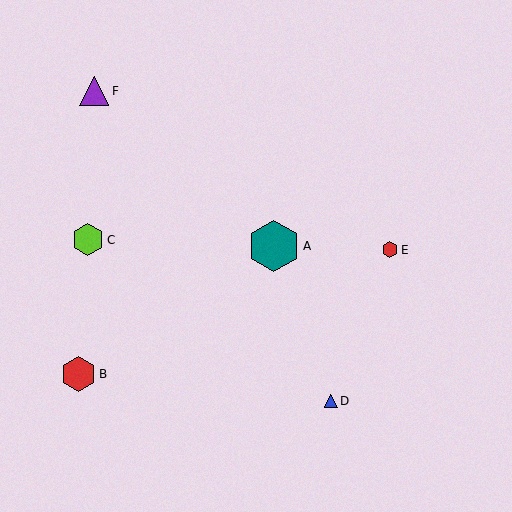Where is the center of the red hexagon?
The center of the red hexagon is at (390, 250).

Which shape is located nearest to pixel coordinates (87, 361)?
The red hexagon (labeled B) at (79, 374) is nearest to that location.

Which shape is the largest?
The teal hexagon (labeled A) is the largest.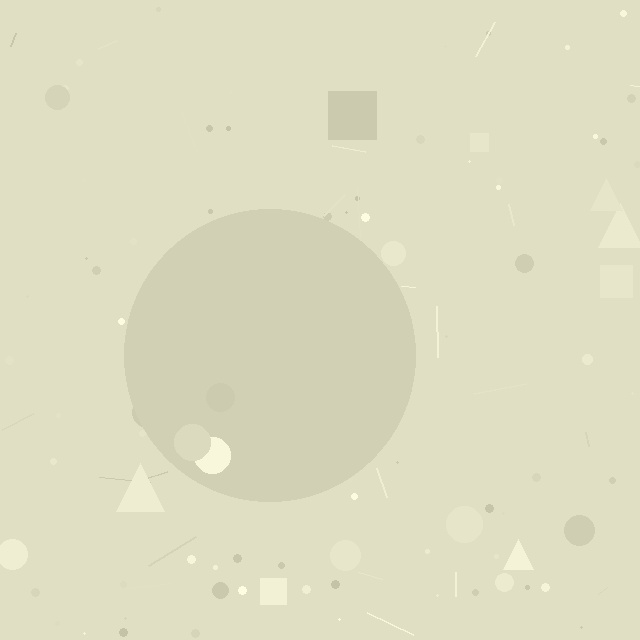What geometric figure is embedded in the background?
A circle is embedded in the background.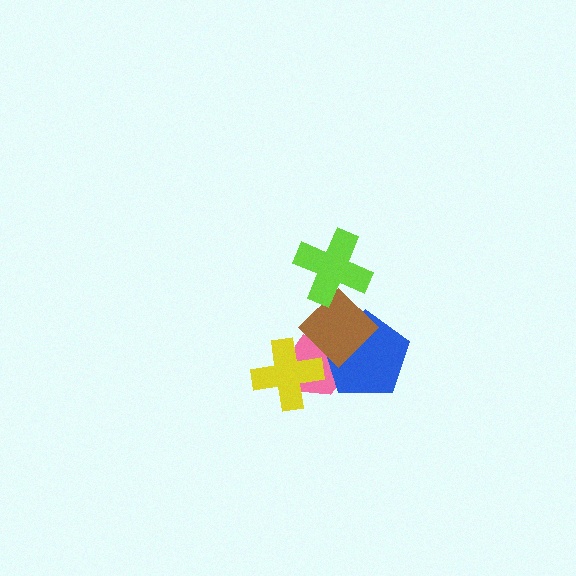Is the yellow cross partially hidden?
No, no other shape covers it.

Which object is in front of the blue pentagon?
The brown diamond is in front of the blue pentagon.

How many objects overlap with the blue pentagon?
2 objects overlap with the blue pentagon.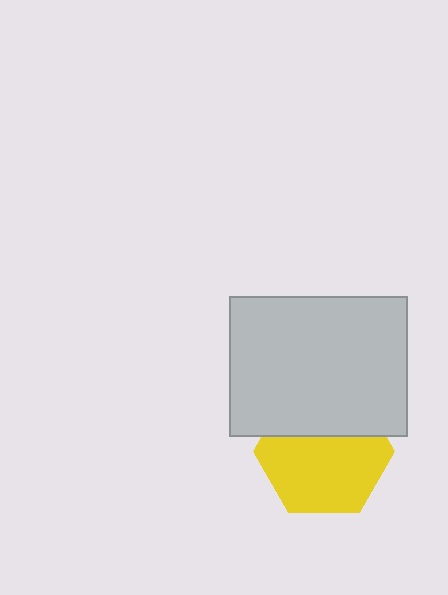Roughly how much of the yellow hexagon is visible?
About half of it is visible (roughly 64%).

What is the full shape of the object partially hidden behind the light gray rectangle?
The partially hidden object is a yellow hexagon.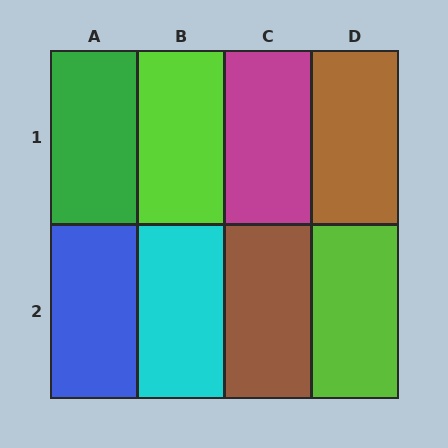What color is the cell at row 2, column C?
Brown.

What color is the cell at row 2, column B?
Cyan.